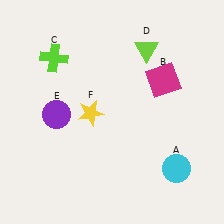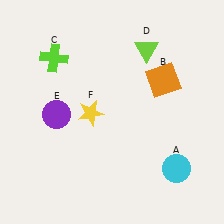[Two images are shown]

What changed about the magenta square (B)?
In Image 1, B is magenta. In Image 2, it changed to orange.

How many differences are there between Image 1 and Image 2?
There is 1 difference between the two images.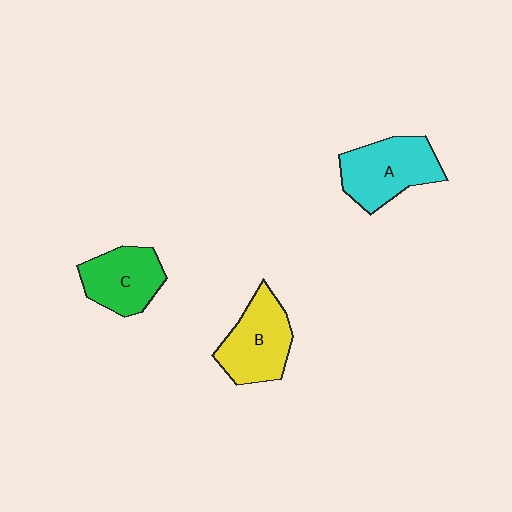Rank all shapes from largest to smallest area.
From largest to smallest: A (cyan), B (yellow), C (green).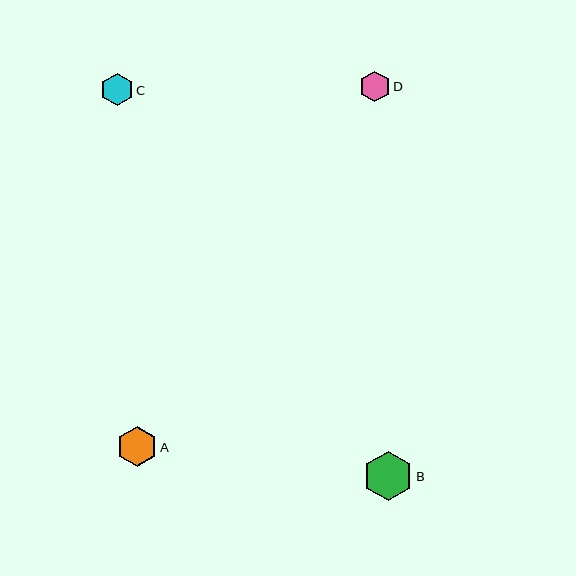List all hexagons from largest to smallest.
From largest to smallest: B, A, C, D.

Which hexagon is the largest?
Hexagon B is the largest with a size of approximately 49 pixels.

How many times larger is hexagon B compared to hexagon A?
Hexagon B is approximately 1.2 times the size of hexagon A.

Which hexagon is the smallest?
Hexagon D is the smallest with a size of approximately 31 pixels.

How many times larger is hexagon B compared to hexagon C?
Hexagon B is approximately 1.5 times the size of hexagon C.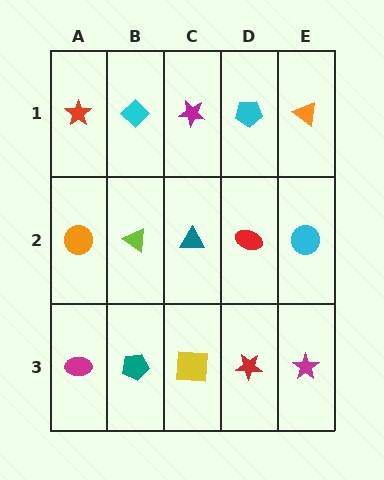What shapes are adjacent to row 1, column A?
An orange circle (row 2, column A), a cyan diamond (row 1, column B).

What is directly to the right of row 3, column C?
A red star.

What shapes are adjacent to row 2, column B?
A cyan diamond (row 1, column B), a teal pentagon (row 3, column B), an orange circle (row 2, column A), a teal triangle (row 2, column C).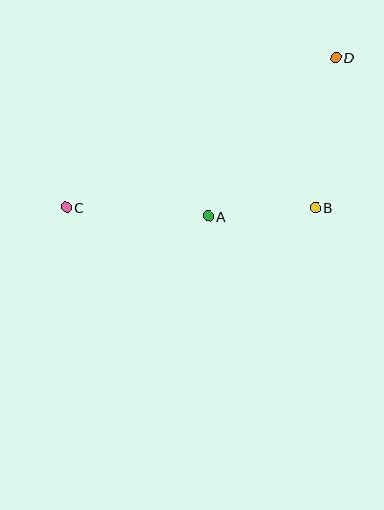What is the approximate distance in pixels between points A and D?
The distance between A and D is approximately 203 pixels.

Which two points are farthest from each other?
Points C and D are farthest from each other.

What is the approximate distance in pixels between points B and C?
The distance between B and C is approximately 249 pixels.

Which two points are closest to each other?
Points A and B are closest to each other.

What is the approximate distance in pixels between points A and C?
The distance between A and C is approximately 142 pixels.